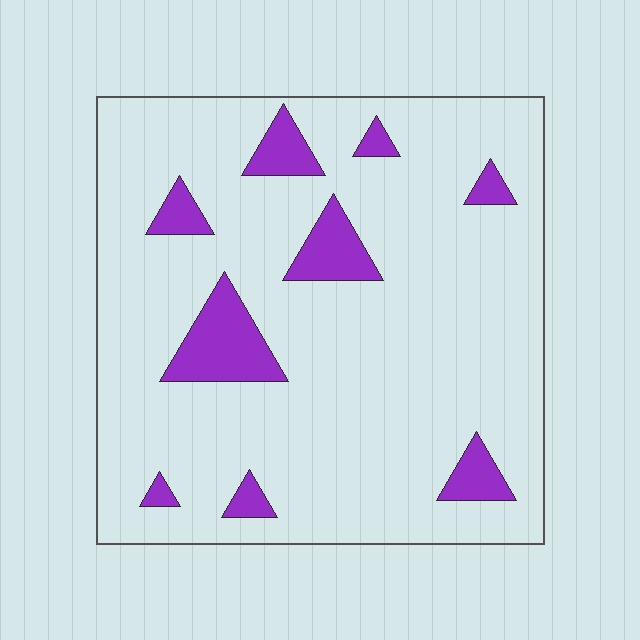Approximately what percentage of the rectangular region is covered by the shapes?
Approximately 10%.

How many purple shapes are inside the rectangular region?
9.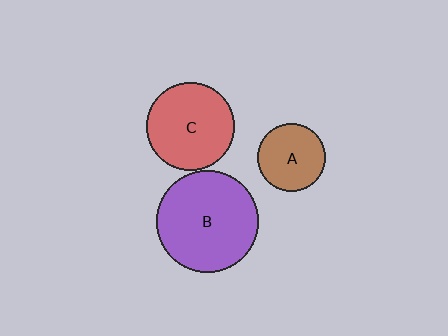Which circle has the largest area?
Circle B (purple).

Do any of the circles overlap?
No, none of the circles overlap.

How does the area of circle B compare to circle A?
Approximately 2.2 times.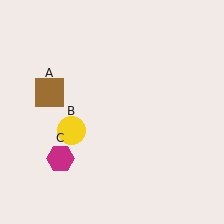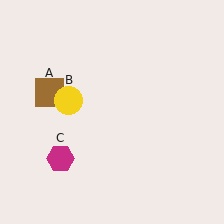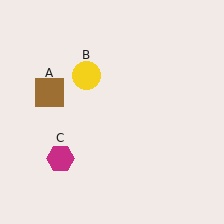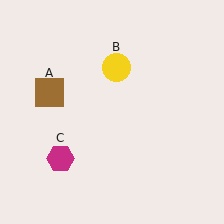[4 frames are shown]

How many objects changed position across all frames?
1 object changed position: yellow circle (object B).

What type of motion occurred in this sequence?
The yellow circle (object B) rotated clockwise around the center of the scene.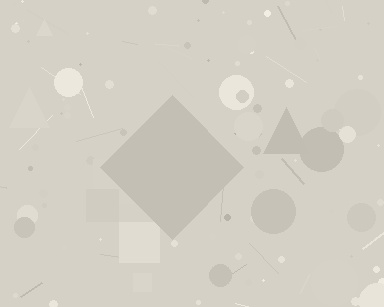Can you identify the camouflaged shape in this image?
The camouflaged shape is a diamond.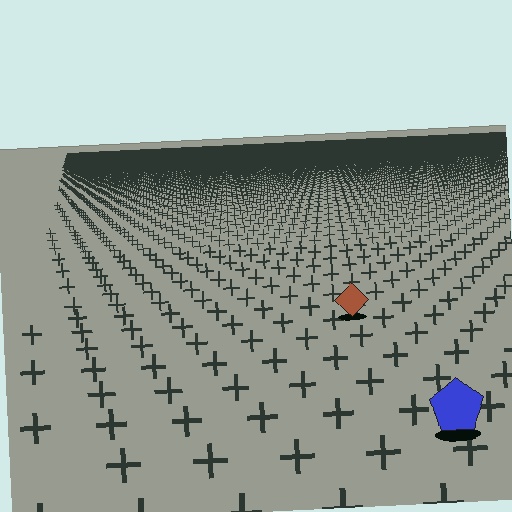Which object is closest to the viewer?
The blue pentagon is closest. The texture marks near it are larger and more spread out.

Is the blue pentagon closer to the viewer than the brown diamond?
Yes. The blue pentagon is closer — you can tell from the texture gradient: the ground texture is coarser near it.